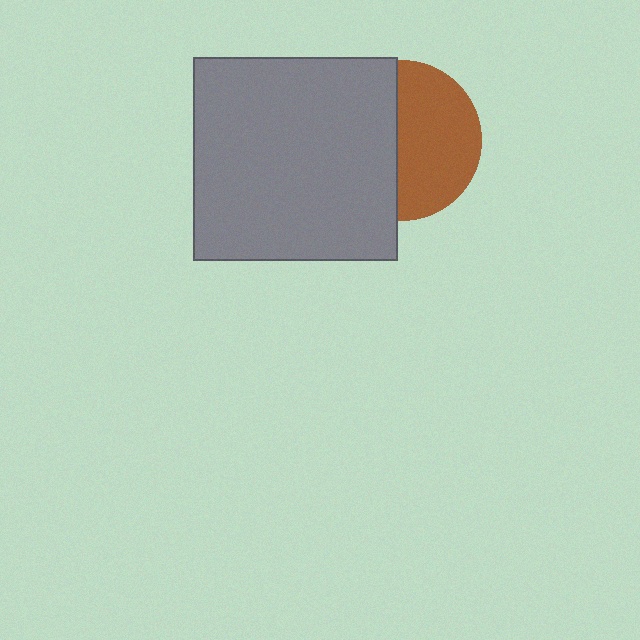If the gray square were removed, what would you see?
You would see the complete brown circle.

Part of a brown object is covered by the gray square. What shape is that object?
It is a circle.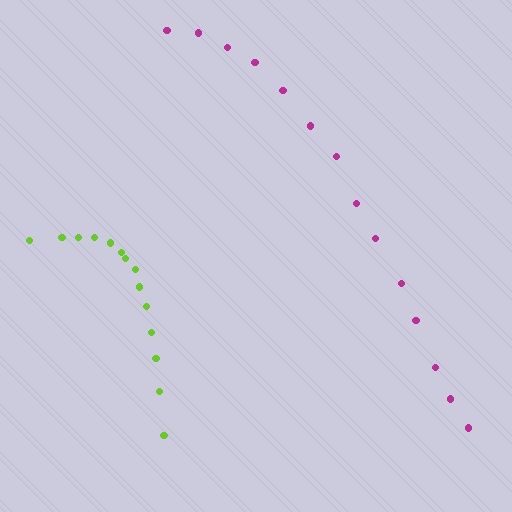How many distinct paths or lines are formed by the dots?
There are 2 distinct paths.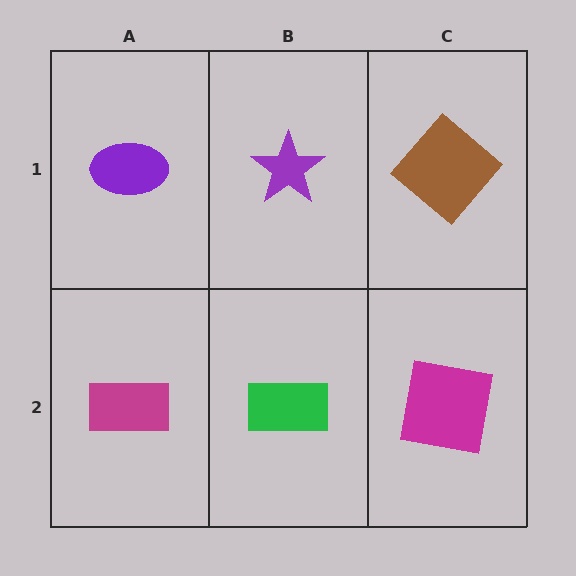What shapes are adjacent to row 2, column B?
A purple star (row 1, column B), a magenta rectangle (row 2, column A), a magenta square (row 2, column C).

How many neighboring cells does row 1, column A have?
2.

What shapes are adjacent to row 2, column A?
A purple ellipse (row 1, column A), a green rectangle (row 2, column B).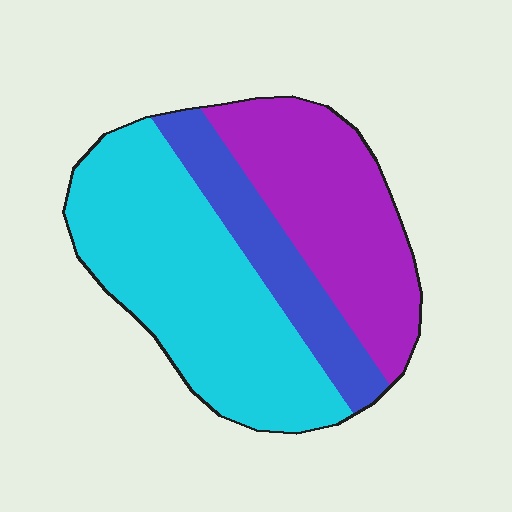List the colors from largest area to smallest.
From largest to smallest: cyan, purple, blue.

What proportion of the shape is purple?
Purple takes up between a third and a half of the shape.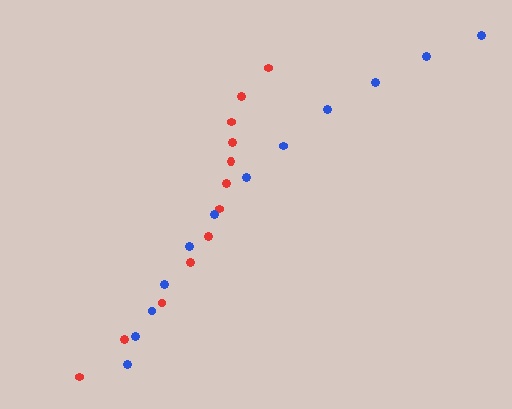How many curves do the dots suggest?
There are 2 distinct paths.